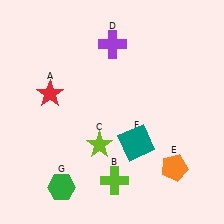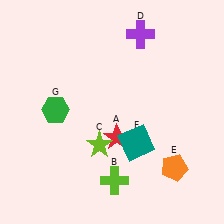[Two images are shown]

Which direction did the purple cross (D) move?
The purple cross (D) moved right.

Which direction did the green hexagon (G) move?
The green hexagon (G) moved up.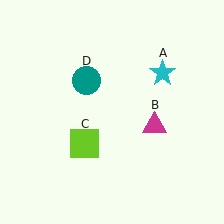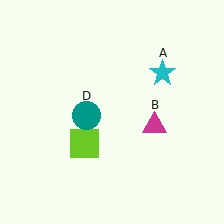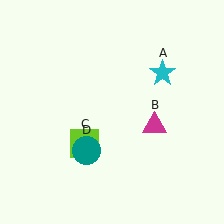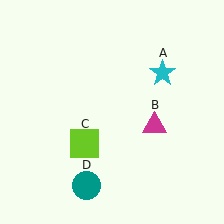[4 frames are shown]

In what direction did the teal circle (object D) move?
The teal circle (object D) moved down.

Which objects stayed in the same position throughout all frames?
Cyan star (object A) and magenta triangle (object B) and lime square (object C) remained stationary.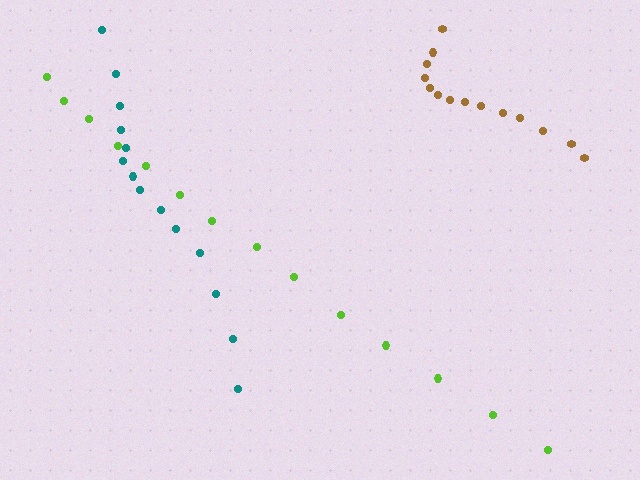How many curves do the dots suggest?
There are 3 distinct paths.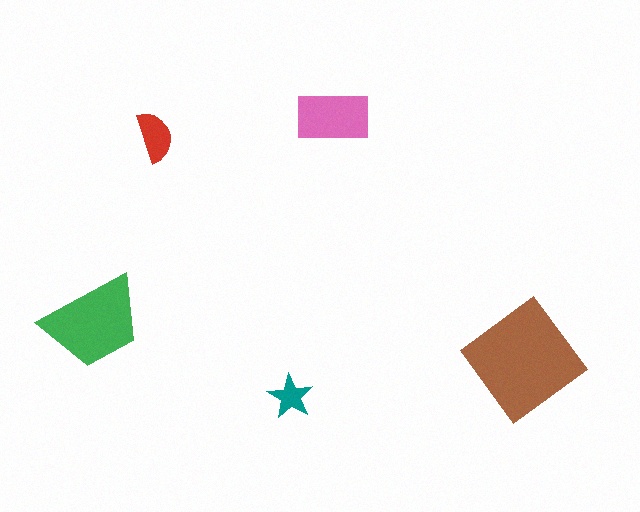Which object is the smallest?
The teal star.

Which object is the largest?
The brown diamond.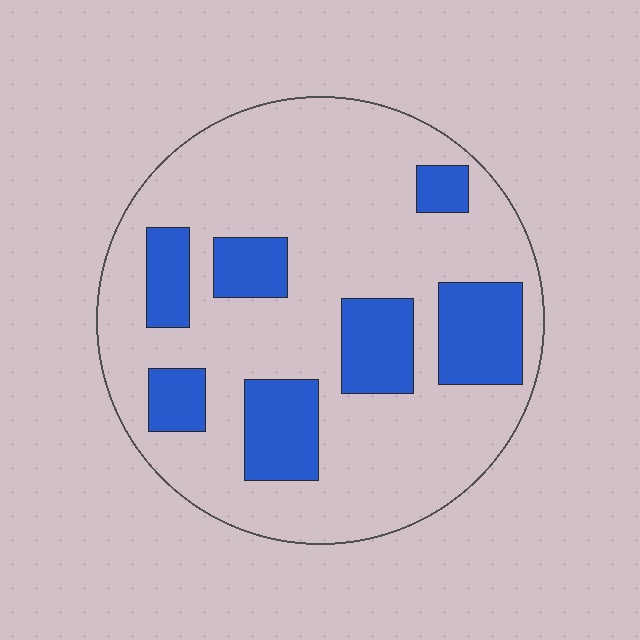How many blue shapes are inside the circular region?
7.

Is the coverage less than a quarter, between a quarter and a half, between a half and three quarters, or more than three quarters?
Less than a quarter.